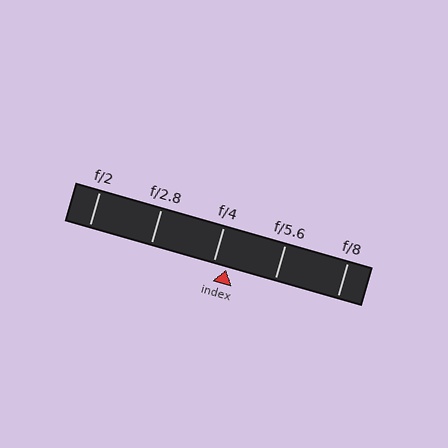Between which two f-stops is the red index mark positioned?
The index mark is between f/4 and f/5.6.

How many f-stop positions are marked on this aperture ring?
There are 5 f-stop positions marked.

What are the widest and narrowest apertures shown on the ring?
The widest aperture shown is f/2 and the narrowest is f/8.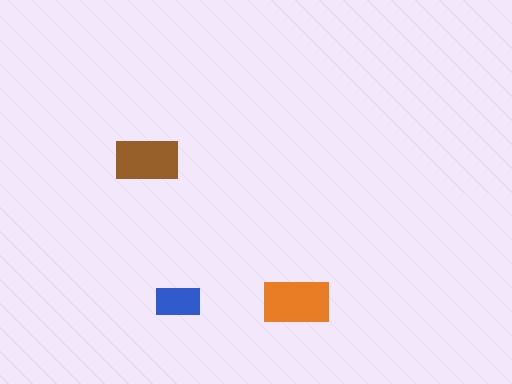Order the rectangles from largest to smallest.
the orange one, the brown one, the blue one.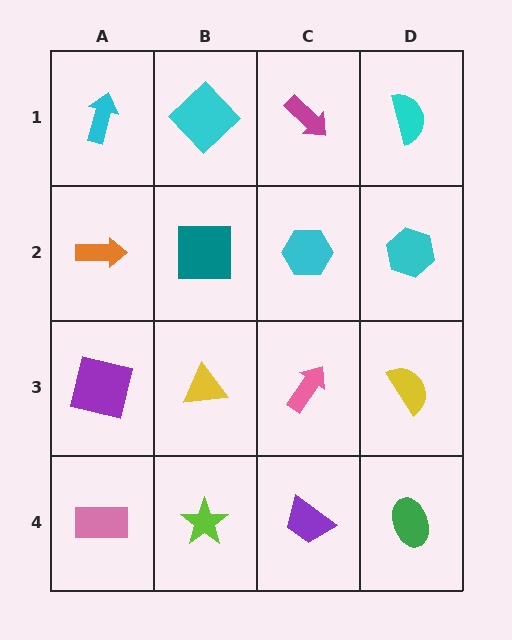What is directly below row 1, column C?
A cyan hexagon.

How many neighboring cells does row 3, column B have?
4.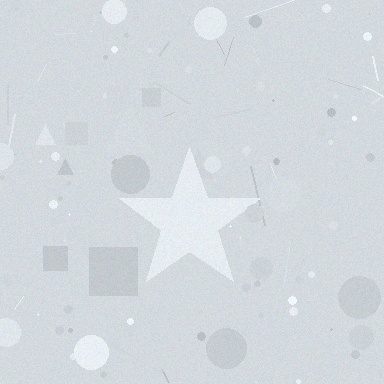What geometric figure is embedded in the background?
A star is embedded in the background.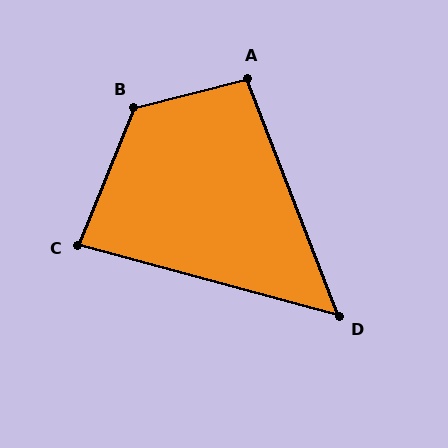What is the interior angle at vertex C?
Approximately 83 degrees (acute).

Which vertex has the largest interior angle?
B, at approximately 126 degrees.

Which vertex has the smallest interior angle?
D, at approximately 54 degrees.